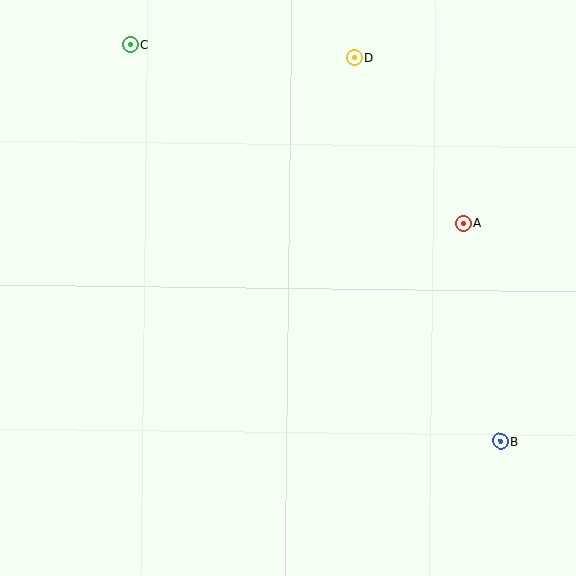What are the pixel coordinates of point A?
Point A is at (463, 223).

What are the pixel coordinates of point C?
Point C is at (130, 45).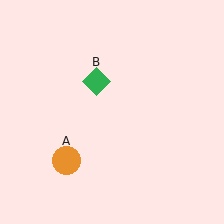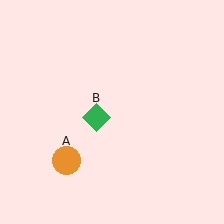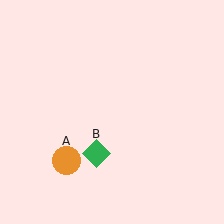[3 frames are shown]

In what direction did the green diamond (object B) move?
The green diamond (object B) moved down.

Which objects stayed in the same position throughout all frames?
Orange circle (object A) remained stationary.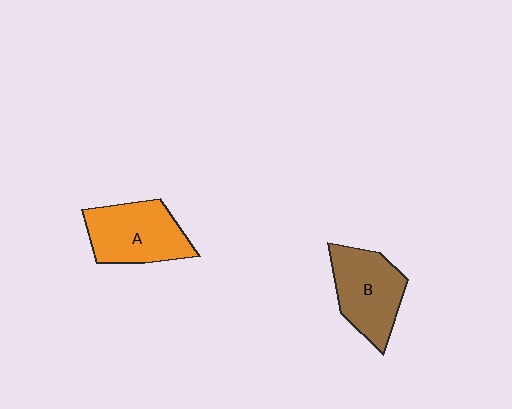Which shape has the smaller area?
Shape B (brown).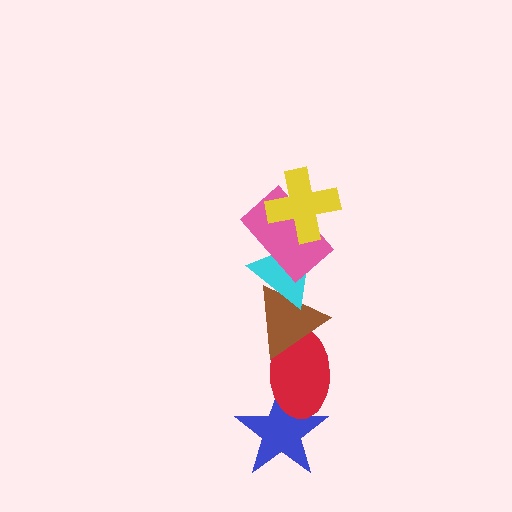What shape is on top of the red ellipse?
The brown triangle is on top of the red ellipse.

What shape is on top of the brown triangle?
The cyan triangle is on top of the brown triangle.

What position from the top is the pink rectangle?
The pink rectangle is 2nd from the top.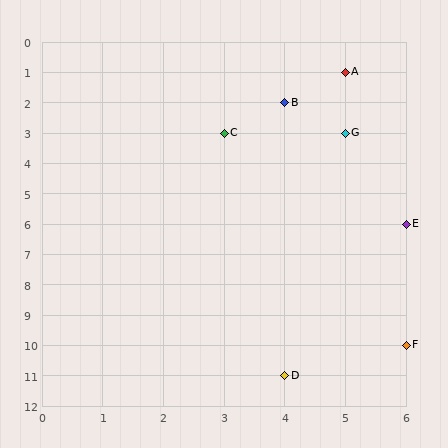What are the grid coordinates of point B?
Point B is at grid coordinates (4, 2).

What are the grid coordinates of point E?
Point E is at grid coordinates (6, 6).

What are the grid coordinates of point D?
Point D is at grid coordinates (4, 11).